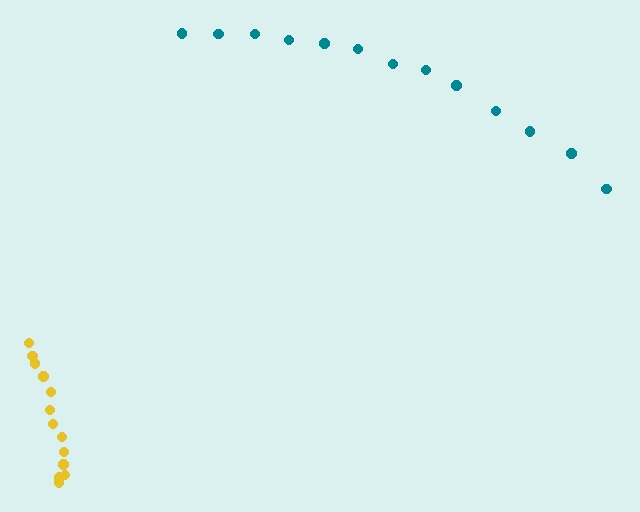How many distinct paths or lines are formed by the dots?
There are 2 distinct paths.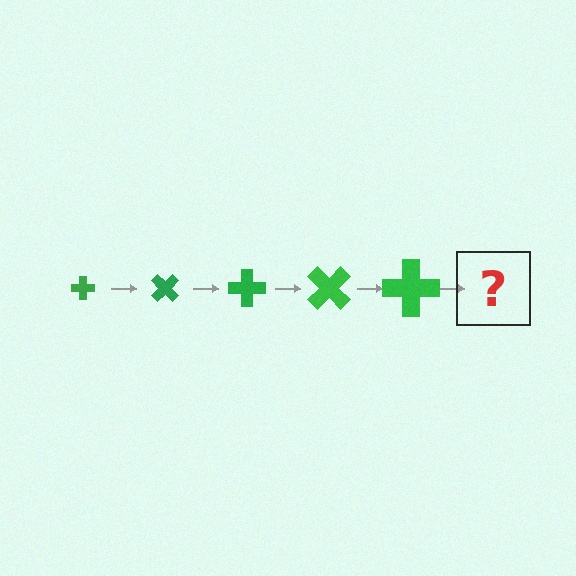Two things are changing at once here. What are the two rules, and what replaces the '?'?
The two rules are that the cross grows larger each step and it rotates 45 degrees each step. The '?' should be a cross, larger than the previous one and rotated 225 degrees from the start.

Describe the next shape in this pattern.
It should be a cross, larger than the previous one and rotated 225 degrees from the start.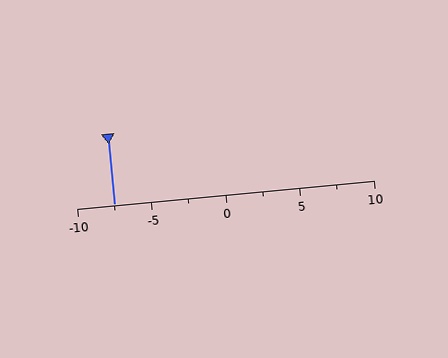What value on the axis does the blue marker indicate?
The marker indicates approximately -7.5.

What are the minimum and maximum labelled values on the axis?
The axis runs from -10 to 10.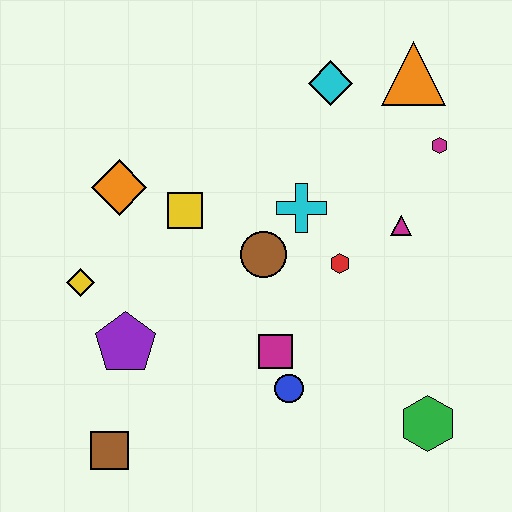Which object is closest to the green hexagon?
The blue circle is closest to the green hexagon.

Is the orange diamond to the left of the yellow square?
Yes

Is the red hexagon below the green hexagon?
No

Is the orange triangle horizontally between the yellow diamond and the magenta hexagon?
Yes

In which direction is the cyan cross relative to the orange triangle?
The cyan cross is below the orange triangle.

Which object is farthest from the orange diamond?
The green hexagon is farthest from the orange diamond.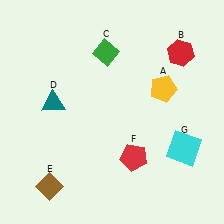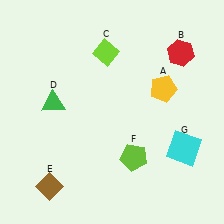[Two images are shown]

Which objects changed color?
C changed from green to lime. D changed from teal to green. F changed from red to lime.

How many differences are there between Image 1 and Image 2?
There are 3 differences between the two images.